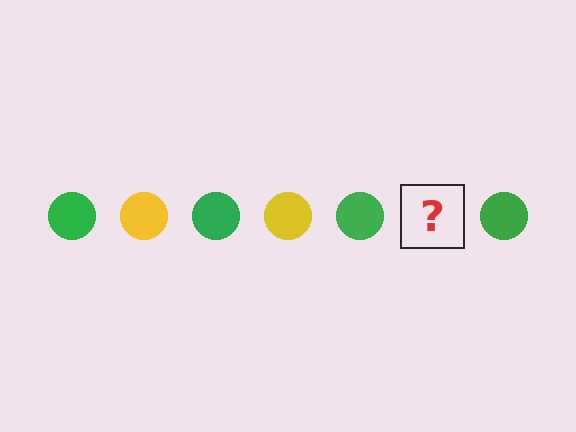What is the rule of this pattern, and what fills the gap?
The rule is that the pattern cycles through green, yellow circles. The gap should be filled with a yellow circle.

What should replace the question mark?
The question mark should be replaced with a yellow circle.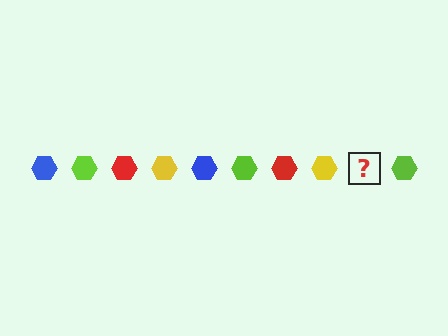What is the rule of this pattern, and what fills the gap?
The rule is that the pattern cycles through blue, lime, red, yellow hexagons. The gap should be filled with a blue hexagon.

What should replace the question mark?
The question mark should be replaced with a blue hexagon.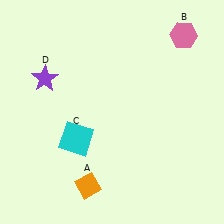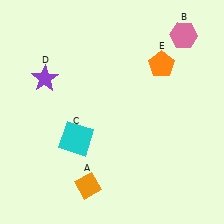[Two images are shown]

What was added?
An orange pentagon (E) was added in Image 2.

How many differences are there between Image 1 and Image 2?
There is 1 difference between the two images.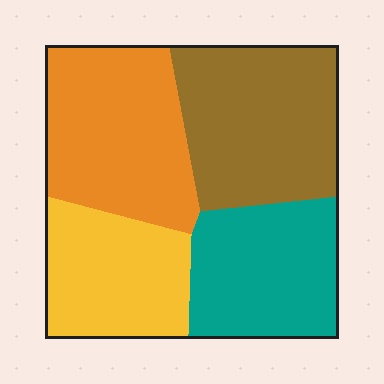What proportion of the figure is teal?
Teal covers 23% of the figure.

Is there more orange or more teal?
Orange.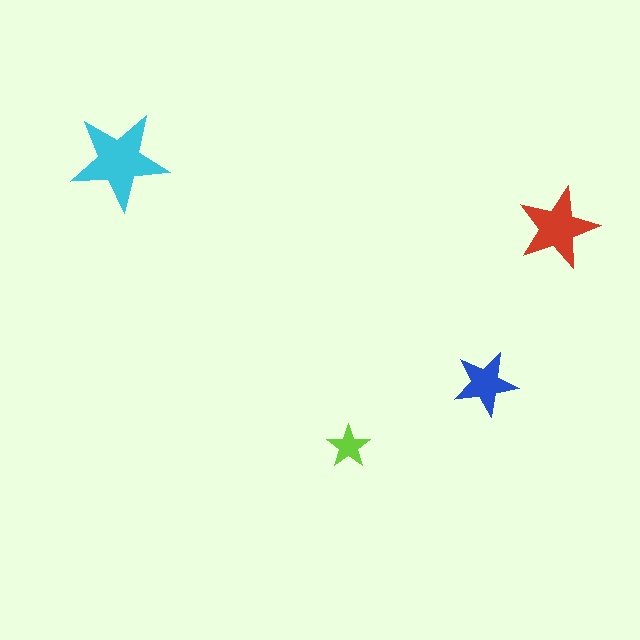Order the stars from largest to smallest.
the cyan one, the red one, the blue one, the lime one.